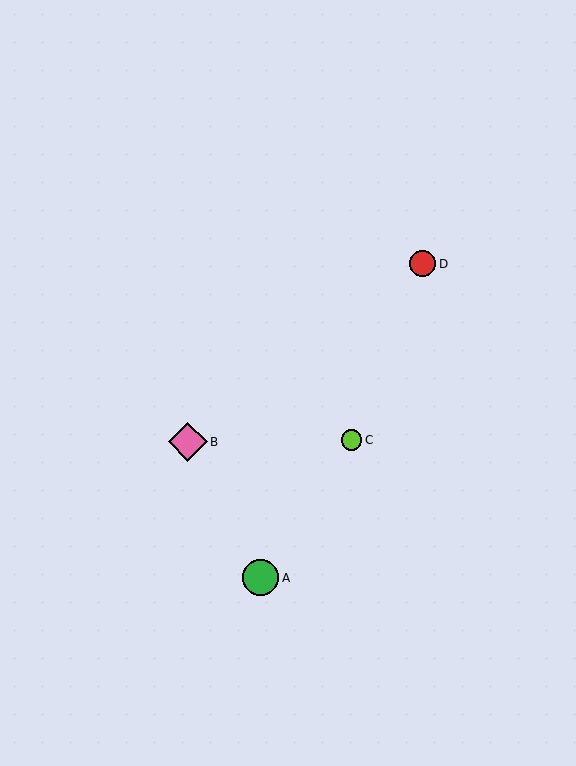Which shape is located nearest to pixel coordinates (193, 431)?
The pink diamond (labeled B) at (188, 442) is nearest to that location.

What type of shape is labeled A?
Shape A is a green circle.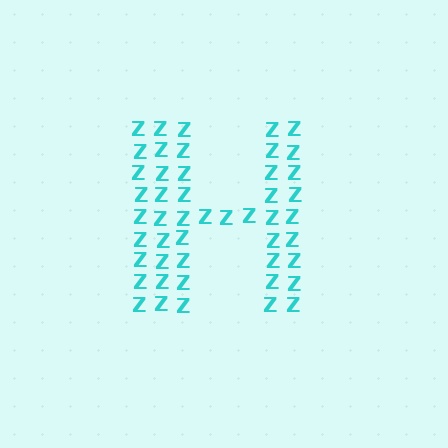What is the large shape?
The large shape is the letter H.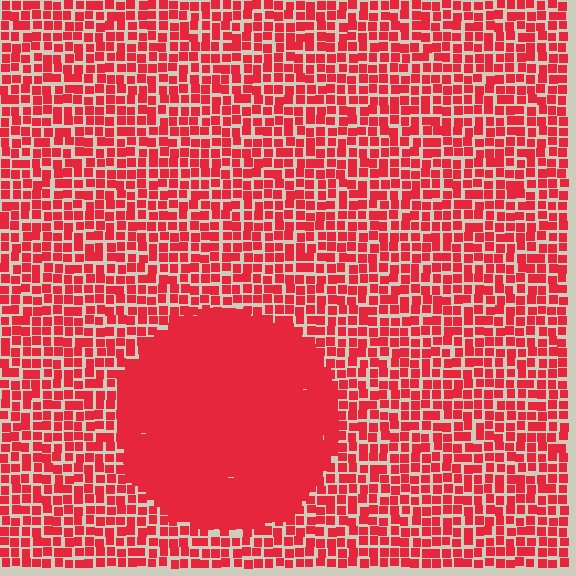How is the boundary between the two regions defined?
The boundary is defined by a change in element density (approximately 2.1x ratio). All elements are the same color, size, and shape.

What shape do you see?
I see a circle.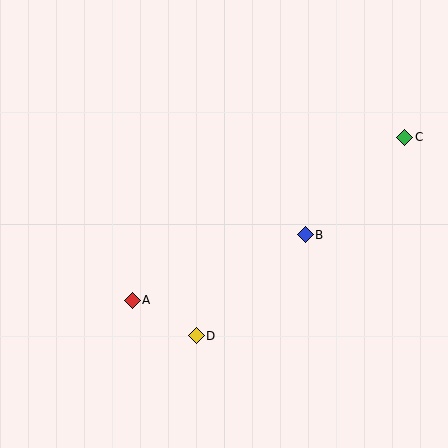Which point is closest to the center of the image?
Point B at (305, 235) is closest to the center.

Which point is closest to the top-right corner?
Point C is closest to the top-right corner.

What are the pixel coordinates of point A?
Point A is at (132, 300).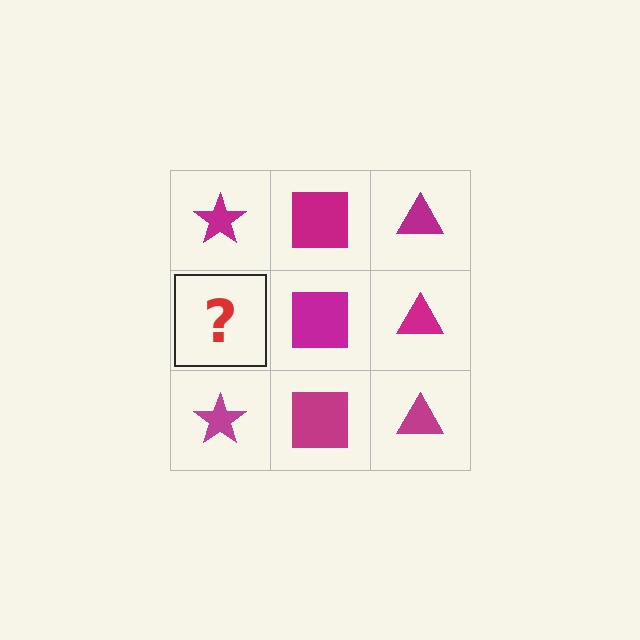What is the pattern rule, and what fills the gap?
The rule is that each column has a consistent shape. The gap should be filled with a magenta star.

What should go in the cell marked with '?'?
The missing cell should contain a magenta star.